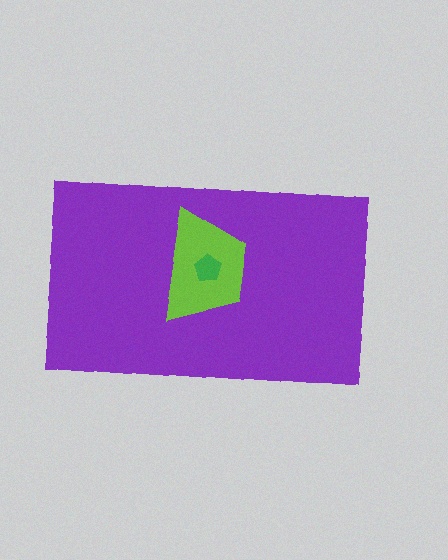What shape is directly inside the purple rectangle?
The lime trapezoid.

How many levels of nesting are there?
3.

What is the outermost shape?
The purple rectangle.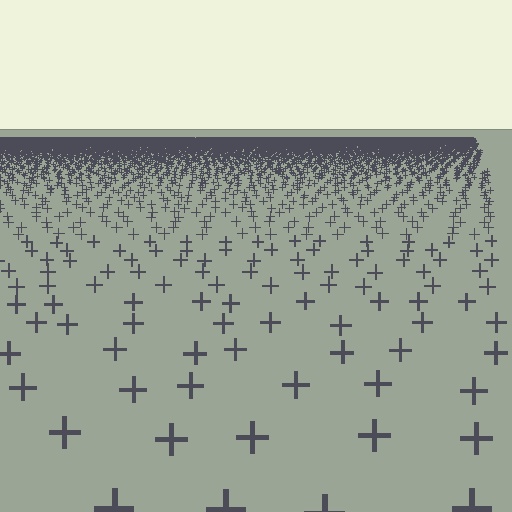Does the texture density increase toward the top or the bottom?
Density increases toward the top.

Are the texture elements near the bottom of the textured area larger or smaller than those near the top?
Larger. Near the bottom, elements are closer to the viewer and appear at a bigger on-screen size.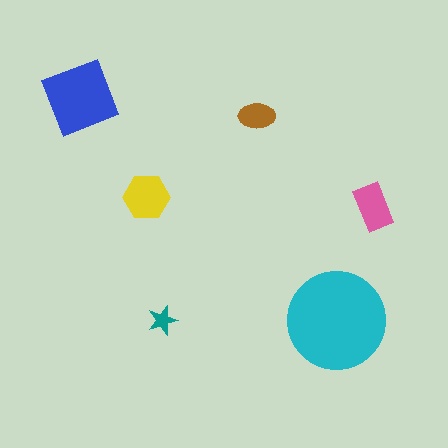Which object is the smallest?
The teal star.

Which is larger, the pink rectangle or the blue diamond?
The blue diamond.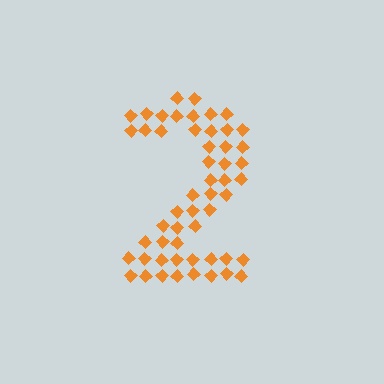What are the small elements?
The small elements are diamonds.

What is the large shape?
The large shape is the digit 2.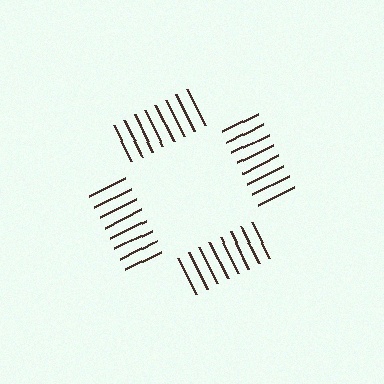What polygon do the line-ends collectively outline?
An illusory square — the line segments terminate on its edges but no continuous stroke is drawn.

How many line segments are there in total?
32 — 8 along each of the 4 edges.